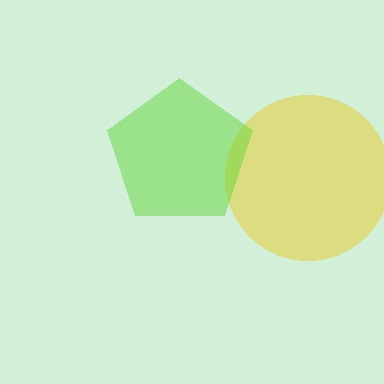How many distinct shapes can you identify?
There are 2 distinct shapes: a yellow circle, a lime pentagon.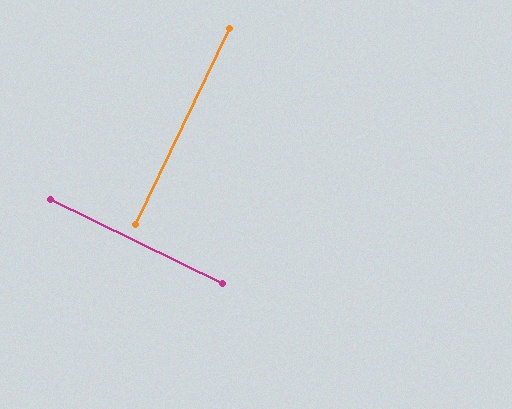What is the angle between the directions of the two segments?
Approximately 90 degrees.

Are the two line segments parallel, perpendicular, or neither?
Perpendicular — they meet at approximately 90°.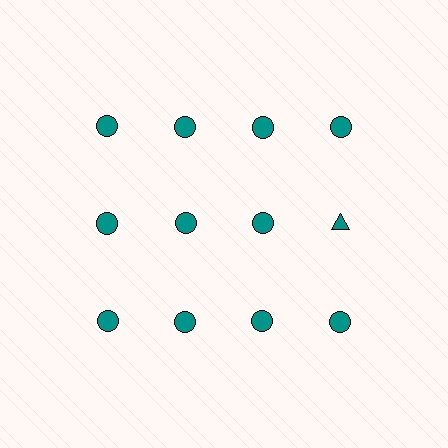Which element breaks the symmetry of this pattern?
The teal triangle in the second row, second from right column breaks the symmetry. All other shapes are teal circles.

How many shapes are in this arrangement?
There are 12 shapes arranged in a grid pattern.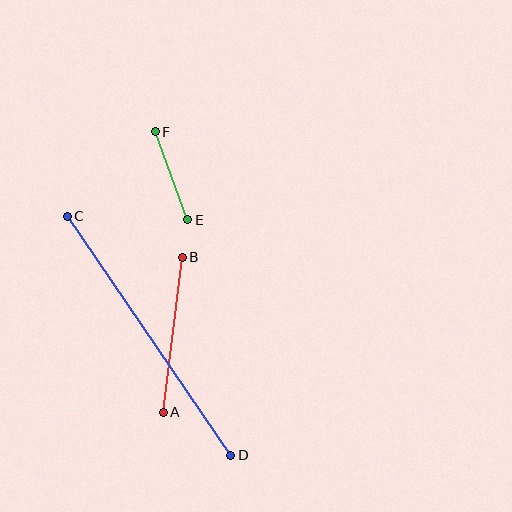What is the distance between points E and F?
The distance is approximately 93 pixels.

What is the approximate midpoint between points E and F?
The midpoint is at approximately (171, 176) pixels.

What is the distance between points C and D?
The distance is approximately 289 pixels.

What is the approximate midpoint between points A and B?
The midpoint is at approximately (173, 335) pixels.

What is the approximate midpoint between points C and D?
The midpoint is at approximately (149, 336) pixels.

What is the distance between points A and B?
The distance is approximately 156 pixels.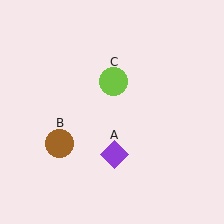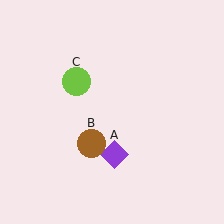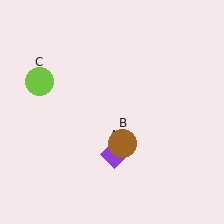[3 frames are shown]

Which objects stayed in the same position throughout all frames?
Purple diamond (object A) remained stationary.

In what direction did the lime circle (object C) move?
The lime circle (object C) moved left.